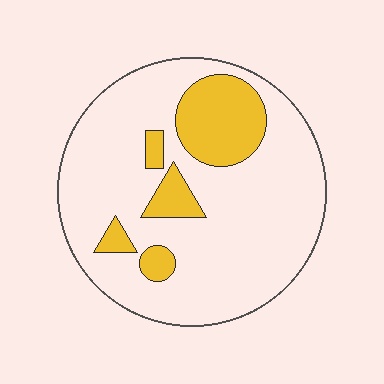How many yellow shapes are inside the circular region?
5.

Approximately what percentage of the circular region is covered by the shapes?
Approximately 20%.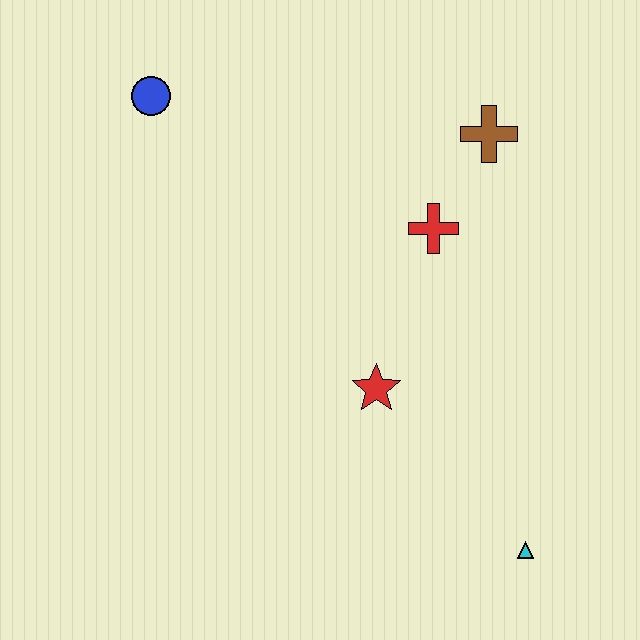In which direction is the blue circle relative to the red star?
The blue circle is above the red star.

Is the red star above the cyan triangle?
Yes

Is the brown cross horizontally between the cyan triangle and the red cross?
Yes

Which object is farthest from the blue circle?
The cyan triangle is farthest from the blue circle.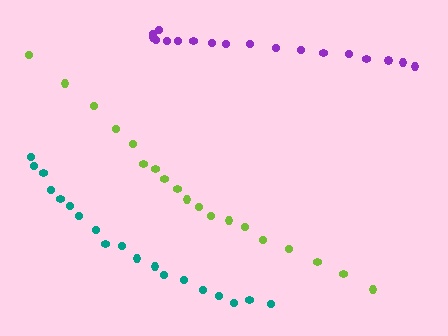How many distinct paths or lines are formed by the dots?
There are 3 distinct paths.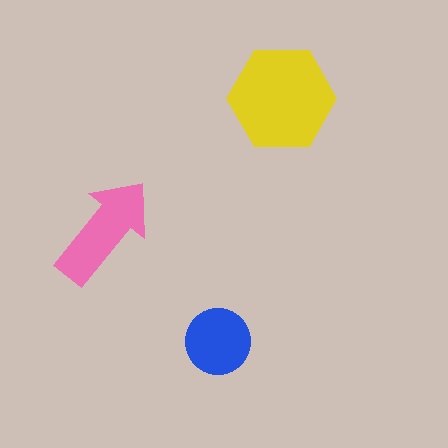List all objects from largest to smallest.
The yellow hexagon, the pink arrow, the blue circle.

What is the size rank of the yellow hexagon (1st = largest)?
1st.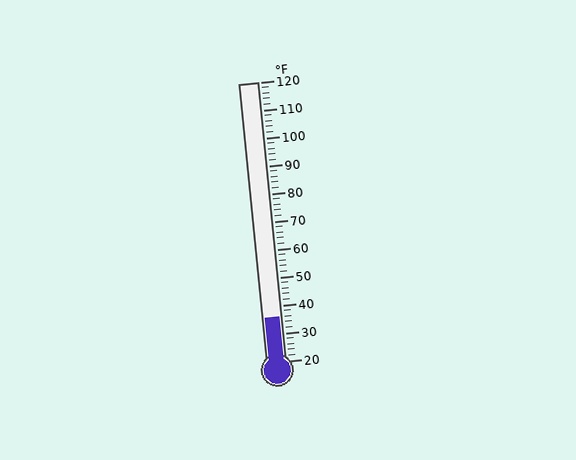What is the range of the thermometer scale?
The thermometer scale ranges from 20°F to 120°F.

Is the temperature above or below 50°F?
The temperature is below 50°F.